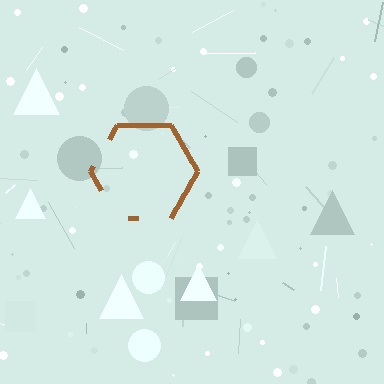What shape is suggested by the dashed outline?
The dashed outline suggests a hexagon.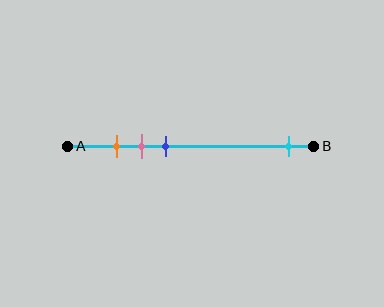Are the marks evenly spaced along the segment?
No, the marks are not evenly spaced.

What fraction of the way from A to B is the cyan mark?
The cyan mark is approximately 90% (0.9) of the way from A to B.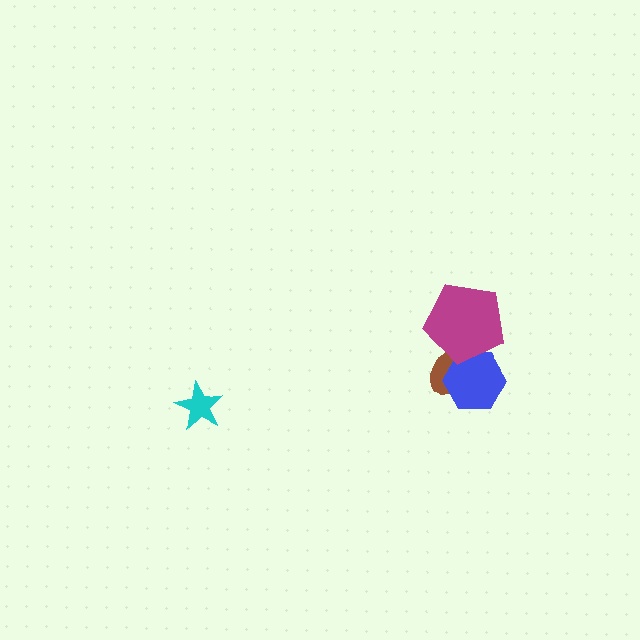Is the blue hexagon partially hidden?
Yes, it is partially covered by another shape.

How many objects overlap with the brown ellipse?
2 objects overlap with the brown ellipse.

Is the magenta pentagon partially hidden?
No, no other shape covers it.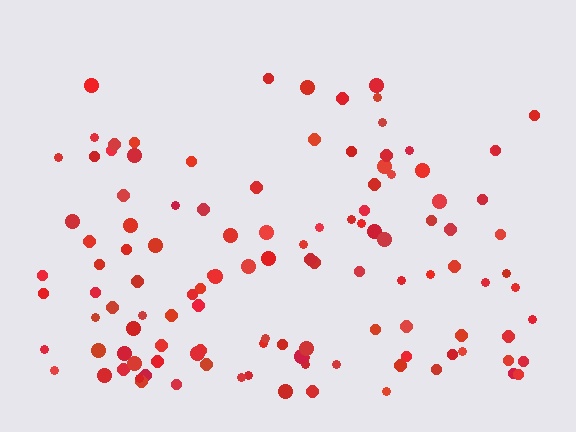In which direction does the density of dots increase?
From top to bottom, with the bottom side densest.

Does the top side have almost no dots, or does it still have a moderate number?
Still a moderate number, just noticeably fewer than the bottom.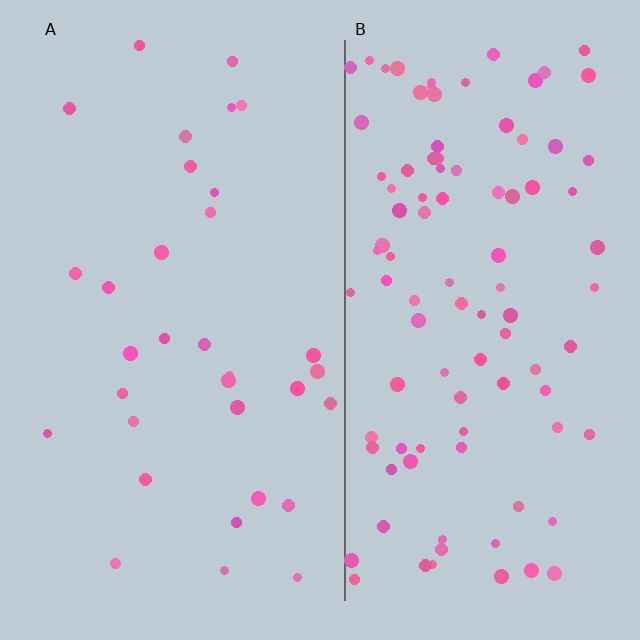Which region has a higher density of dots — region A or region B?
B (the right).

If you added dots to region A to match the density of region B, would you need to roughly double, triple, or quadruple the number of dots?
Approximately triple.